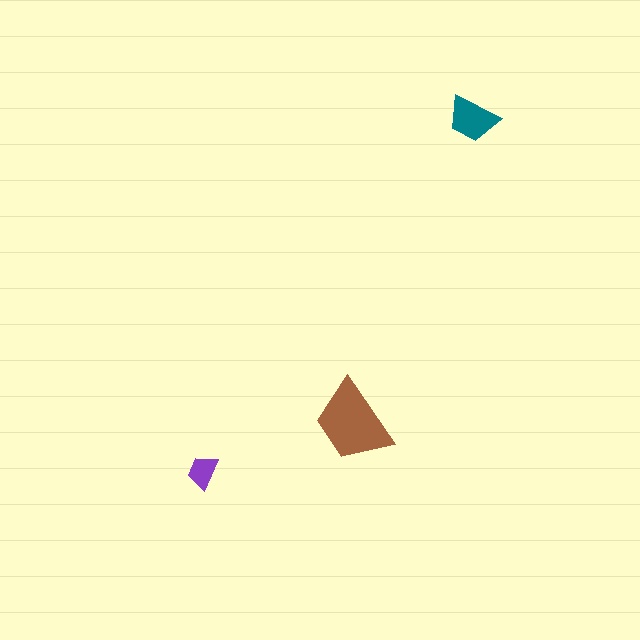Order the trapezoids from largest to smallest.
the brown one, the teal one, the purple one.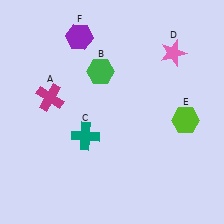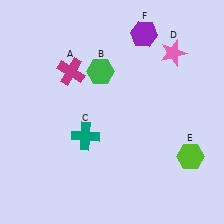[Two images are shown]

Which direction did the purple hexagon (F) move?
The purple hexagon (F) moved right.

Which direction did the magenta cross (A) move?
The magenta cross (A) moved up.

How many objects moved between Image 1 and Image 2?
3 objects moved between the two images.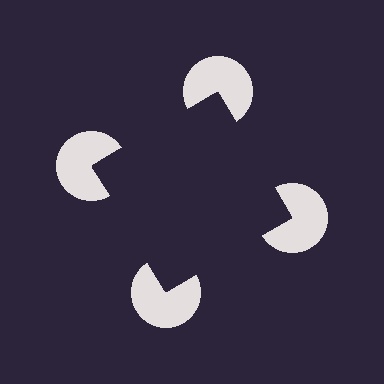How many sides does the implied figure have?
4 sides.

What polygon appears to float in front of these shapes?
An illusory square — its edges are inferred from the aligned wedge cuts in the pac-man discs, not physically drawn.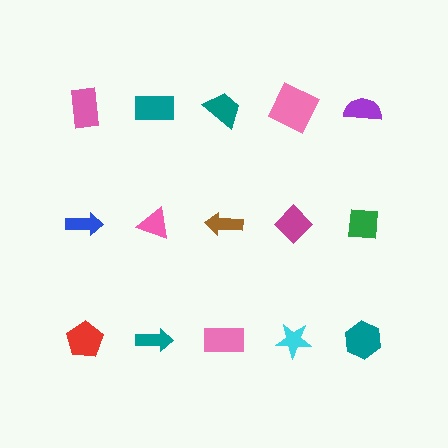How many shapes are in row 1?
5 shapes.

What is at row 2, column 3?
A brown arrow.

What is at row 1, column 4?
A pink square.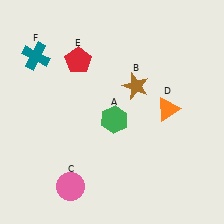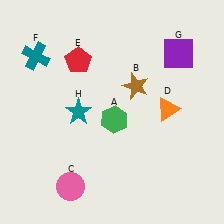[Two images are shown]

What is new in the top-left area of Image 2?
A teal star (H) was added in the top-left area of Image 2.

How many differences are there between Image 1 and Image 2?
There are 2 differences between the two images.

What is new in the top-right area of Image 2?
A purple square (G) was added in the top-right area of Image 2.